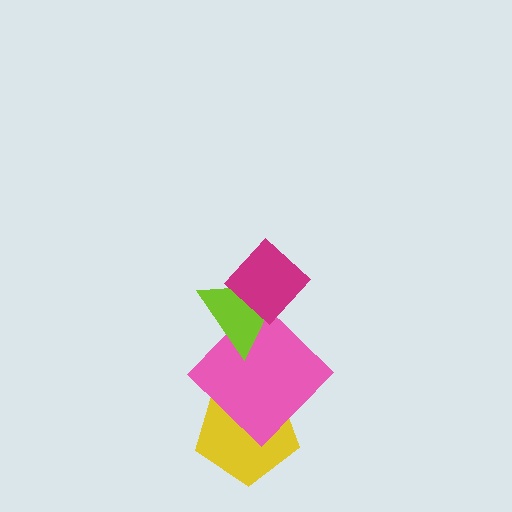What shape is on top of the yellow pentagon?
The pink diamond is on top of the yellow pentagon.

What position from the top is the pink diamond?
The pink diamond is 3rd from the top.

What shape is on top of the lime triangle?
The magenta diamond is on top of the lime triangle.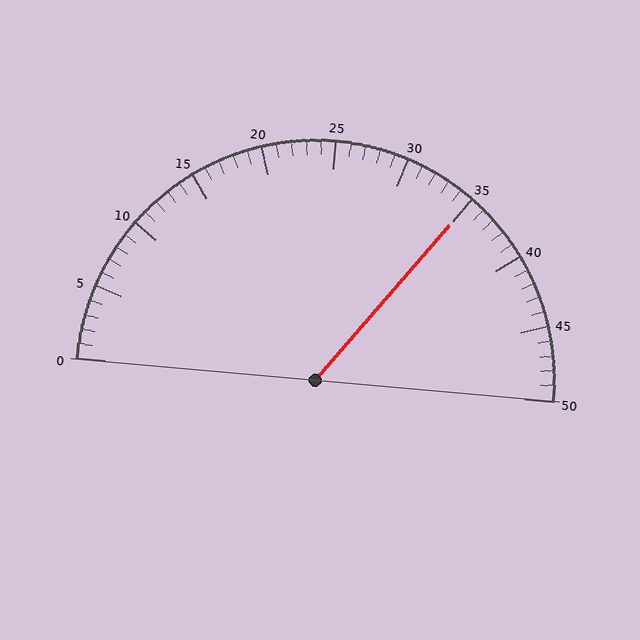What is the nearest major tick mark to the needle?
The nearest major tick mark is 35.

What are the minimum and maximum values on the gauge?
The gauge ranges from 0 to 50.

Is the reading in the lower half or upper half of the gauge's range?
The reading is in the upper half of the range (0 to 50).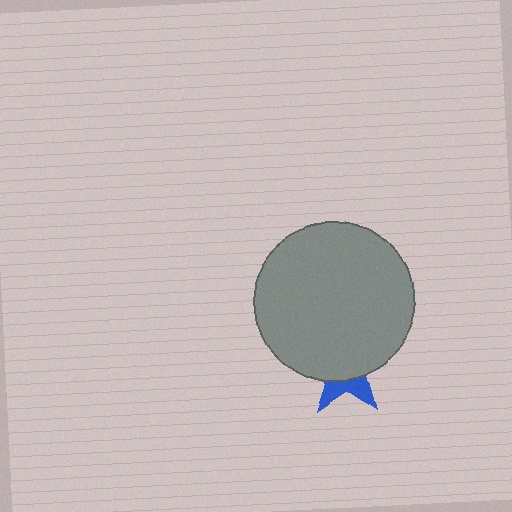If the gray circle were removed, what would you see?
You would see the complete blue star.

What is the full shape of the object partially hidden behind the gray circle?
The partially hidden object is a blue star.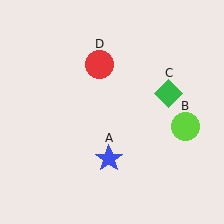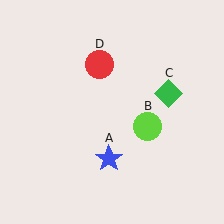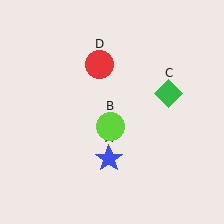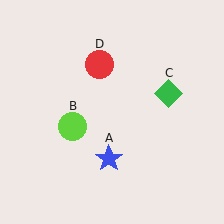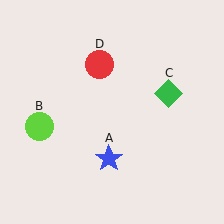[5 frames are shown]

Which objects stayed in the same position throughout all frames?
Blue star (object A) and green diamond (object C) and red circle (object D) remained stationary.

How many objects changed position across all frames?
1 object changed position: lime circle (object B).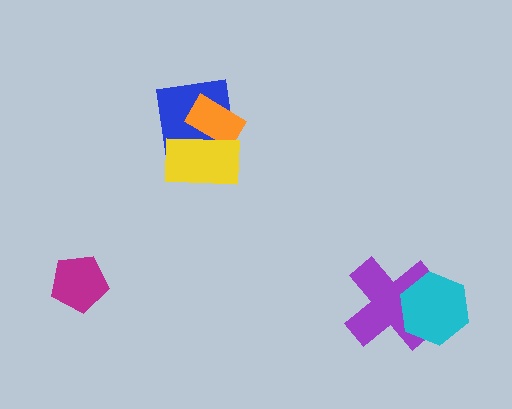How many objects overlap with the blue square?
2 objects overlap with the blue square.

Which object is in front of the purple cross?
The cyan hexagon is in front of the purple cross.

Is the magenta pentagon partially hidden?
No, no other shape covers it.